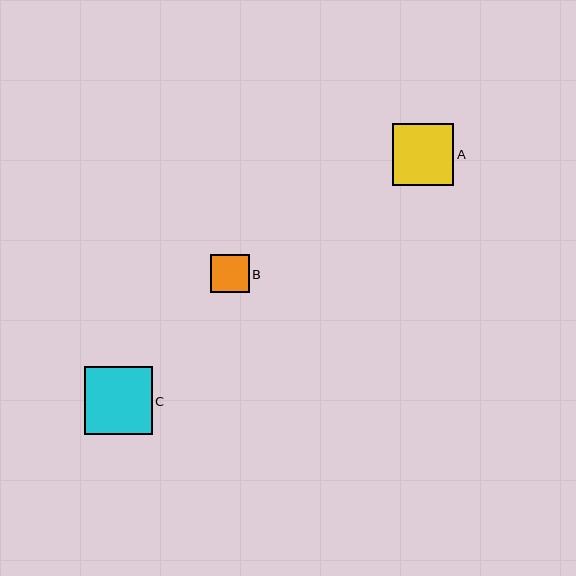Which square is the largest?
Square C is the largest with a size of approximately 68 pixels.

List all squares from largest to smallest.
From largest to smallest: C, A, B.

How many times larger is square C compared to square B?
Square C is approximately 1.7 times the size of square B.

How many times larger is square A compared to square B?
Square A is approximately 1.6 times the size of square B.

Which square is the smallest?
Square B is the smallest with a size of approximately 39 pixels.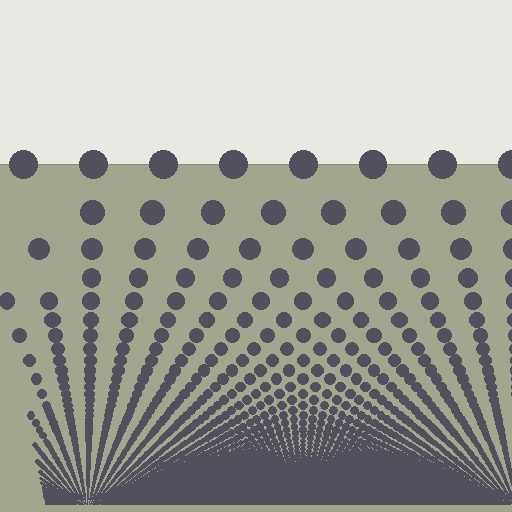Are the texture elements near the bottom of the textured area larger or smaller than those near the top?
Smaller. The gradient is inverted — elements near the bottom are smaller and denser.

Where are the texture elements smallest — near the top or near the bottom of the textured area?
Near the bottom.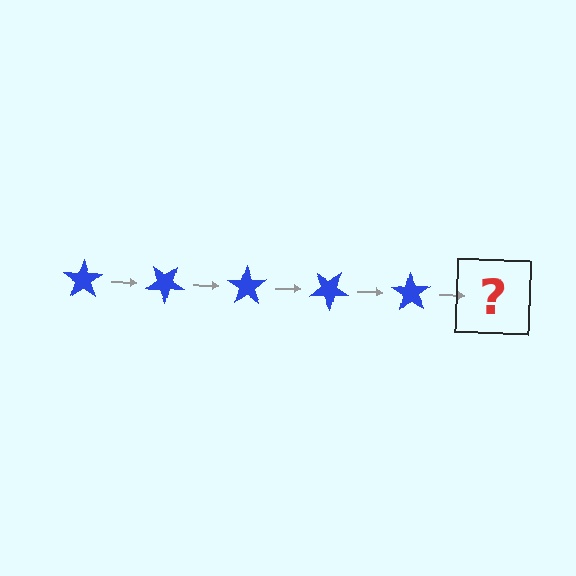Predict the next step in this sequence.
The next step is a blue star rotated 175 degrees.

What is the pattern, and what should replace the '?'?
The pattern is that the star rotates 35 degrees each step. The '?' should be a blue star rotated 175 degrees.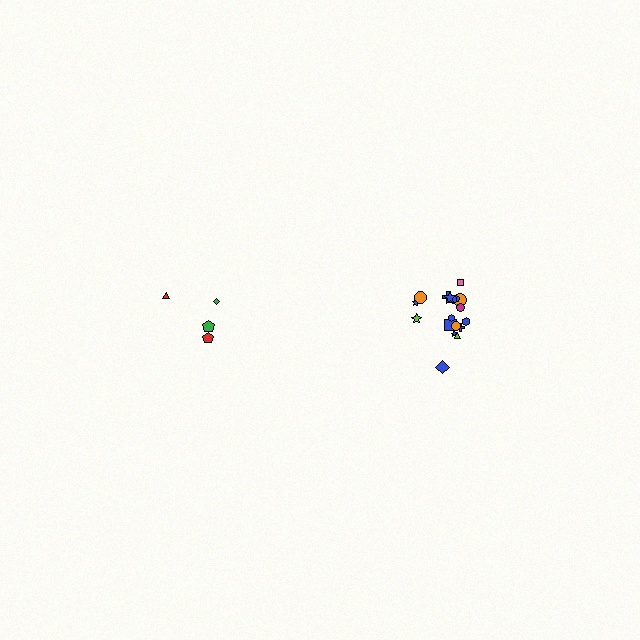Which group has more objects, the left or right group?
The right group.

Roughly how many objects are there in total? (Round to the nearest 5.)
Roughly 20 objects in total.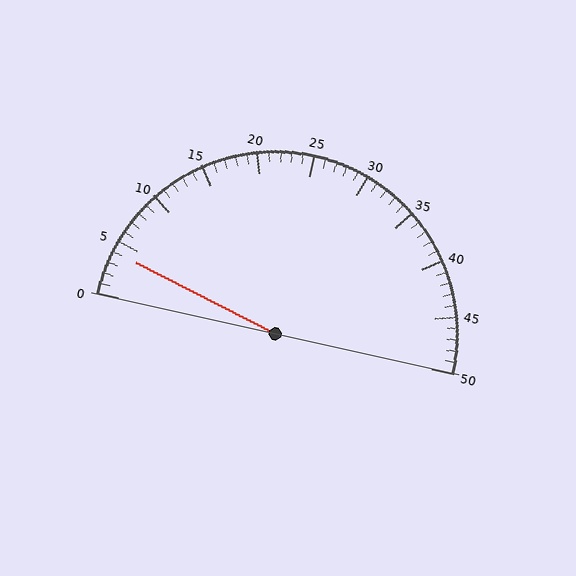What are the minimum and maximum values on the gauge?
The gauge ranges from 0 to 50.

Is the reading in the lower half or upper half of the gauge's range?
The reading is in the lower half of the range (0 to 50).